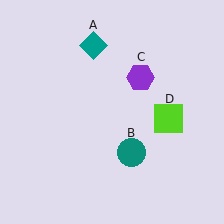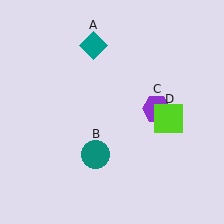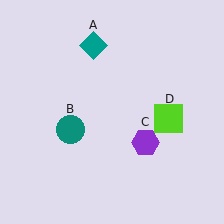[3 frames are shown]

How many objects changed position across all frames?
2 objects changed position: teal circle (object B), purple hexagon (object C).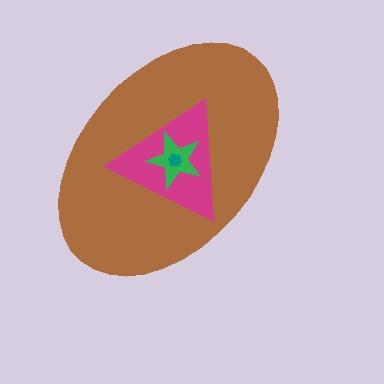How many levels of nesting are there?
4.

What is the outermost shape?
The brown ellipse.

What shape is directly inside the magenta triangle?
The green star.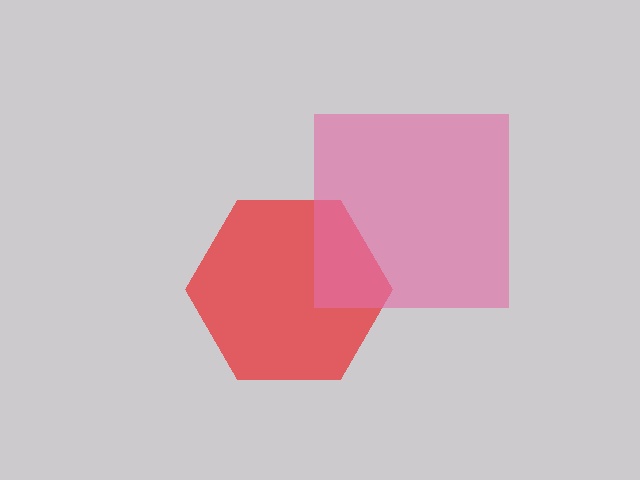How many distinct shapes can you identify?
There are 2 distinct shapes: a red hexagon, a pink square.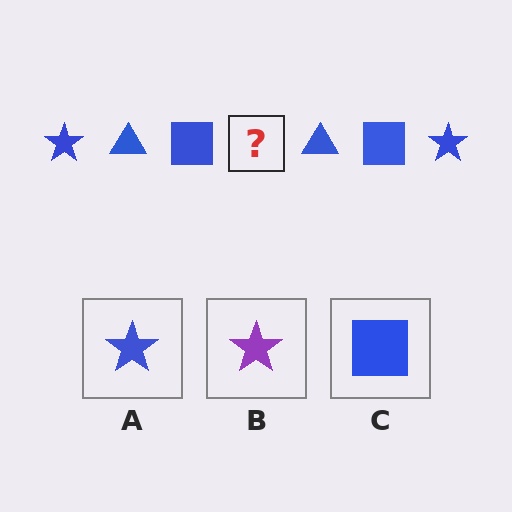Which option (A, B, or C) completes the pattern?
A.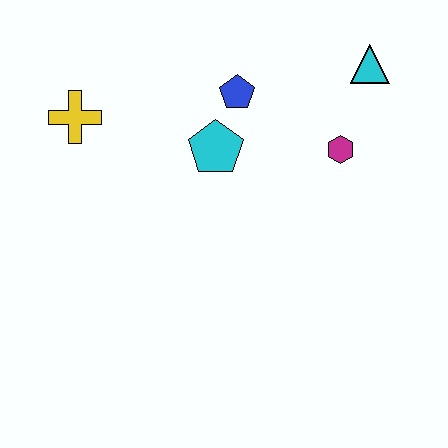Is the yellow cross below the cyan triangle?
Yes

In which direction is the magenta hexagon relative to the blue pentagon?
The magenta hexagon is to the right of the blue pentagon.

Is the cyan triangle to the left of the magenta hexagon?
No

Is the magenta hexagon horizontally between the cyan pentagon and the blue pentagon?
No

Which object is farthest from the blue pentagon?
The yellow cross is farthest from the blue pentagon.